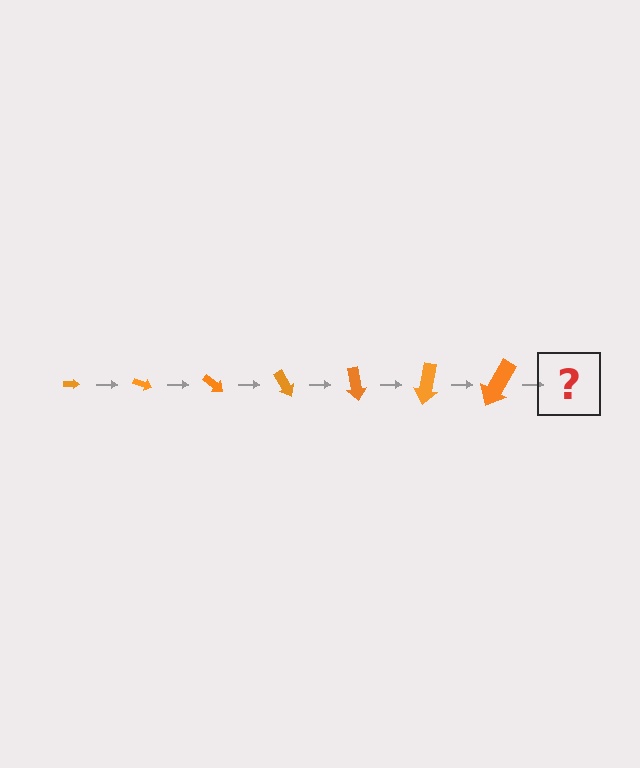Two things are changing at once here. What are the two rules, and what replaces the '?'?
The two rules are that the arrow grows larger each step and it rotates 20 degrees each step. The '?' should be an arrow, larger than the previous one and rotated 140 degrees from the start.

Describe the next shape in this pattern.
It should be an arrow, larger than the previous one and rotated 140 degrees from the start.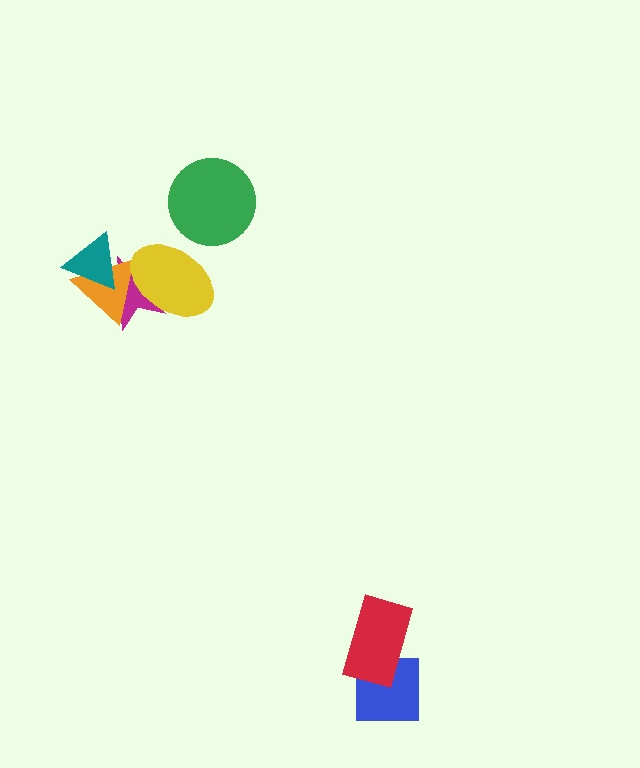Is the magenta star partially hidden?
Yes, it is partially covered by another shape.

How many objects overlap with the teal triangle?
2 objects overlap with the teal triangle.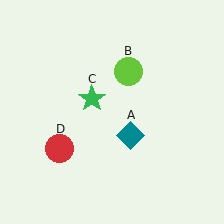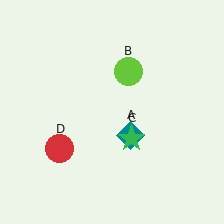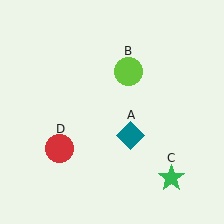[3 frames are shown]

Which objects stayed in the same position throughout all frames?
Teal diamond (object A) and lime circle (object B) and red circle (object D) remained stationary.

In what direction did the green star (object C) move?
The green star (object C) moved down and to the right.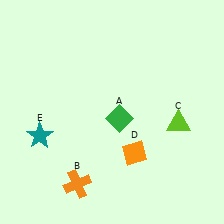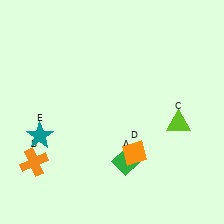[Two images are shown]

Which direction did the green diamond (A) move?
The green diamond (A) moved down.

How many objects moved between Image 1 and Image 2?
2 objects moved between the two images.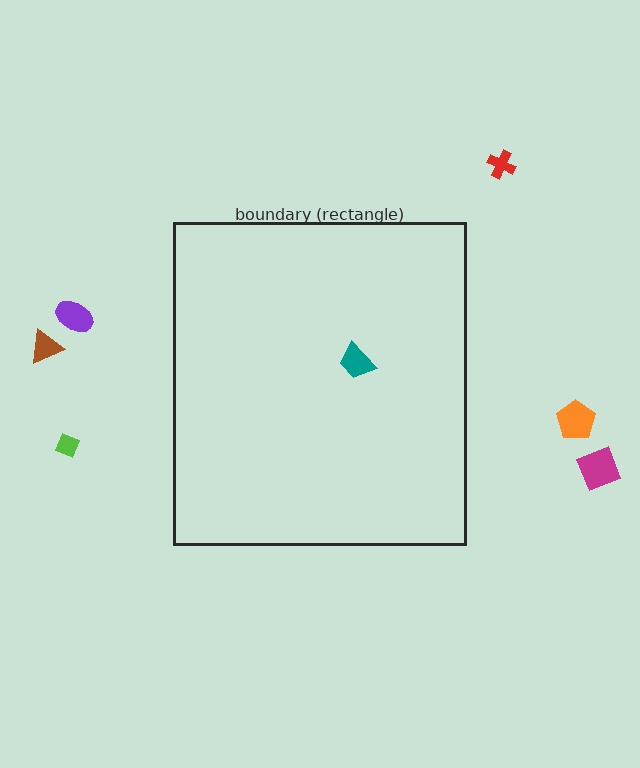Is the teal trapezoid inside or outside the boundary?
Inside.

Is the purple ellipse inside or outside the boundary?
Outside.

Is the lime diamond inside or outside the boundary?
Outside.